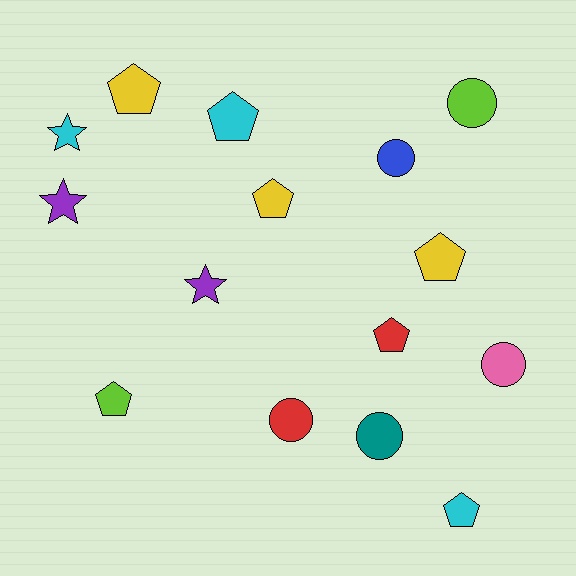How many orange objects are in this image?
There are no orange objects.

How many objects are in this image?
There are 15 objects.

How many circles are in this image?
There are 5 circles.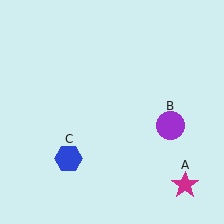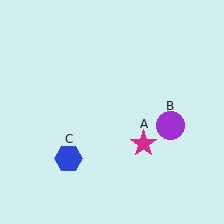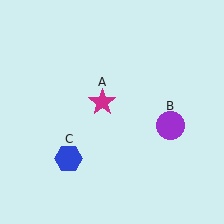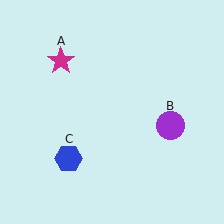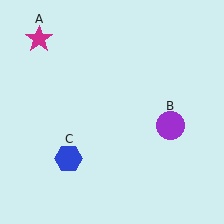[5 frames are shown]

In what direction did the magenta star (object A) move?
The magenta star (object A) moved up and to the left.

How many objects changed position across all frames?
1 object changed position: magenta star (object A).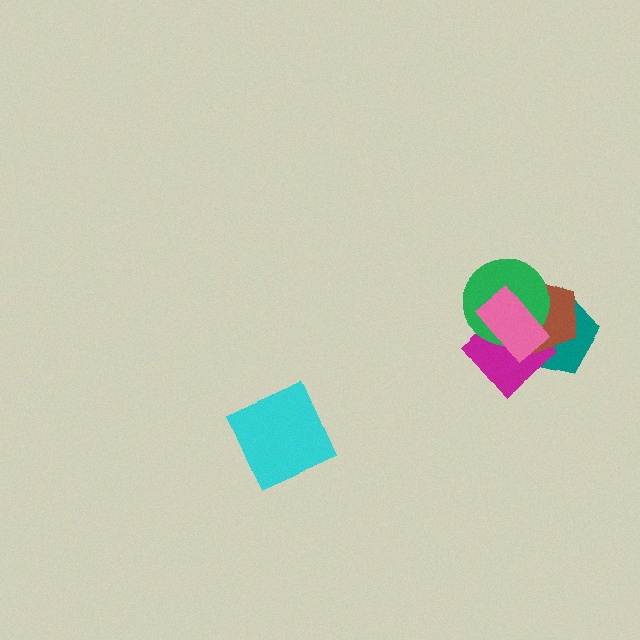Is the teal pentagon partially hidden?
Yes, it is partially covered by another shape.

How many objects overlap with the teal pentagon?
4 objects overlap with the teal pentagon.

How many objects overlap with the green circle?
4 objects overlap with the green circle.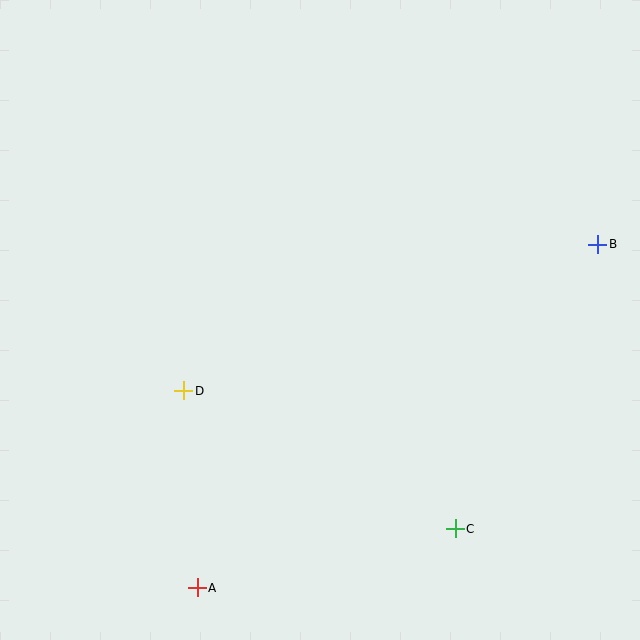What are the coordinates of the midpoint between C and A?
The midpoint between C and A is at (326, 558).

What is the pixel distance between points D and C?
The distance between D and C is 305 pixels.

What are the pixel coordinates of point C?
Point C is at (455, 529).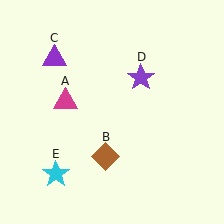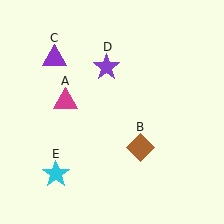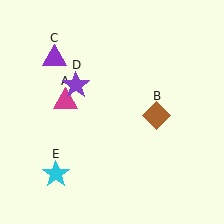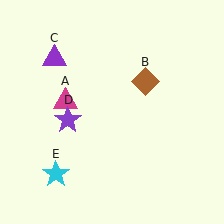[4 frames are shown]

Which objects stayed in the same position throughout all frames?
Magenta triangle (object A) and purple triangle (object C) and cyan star (object E) remained stationary.